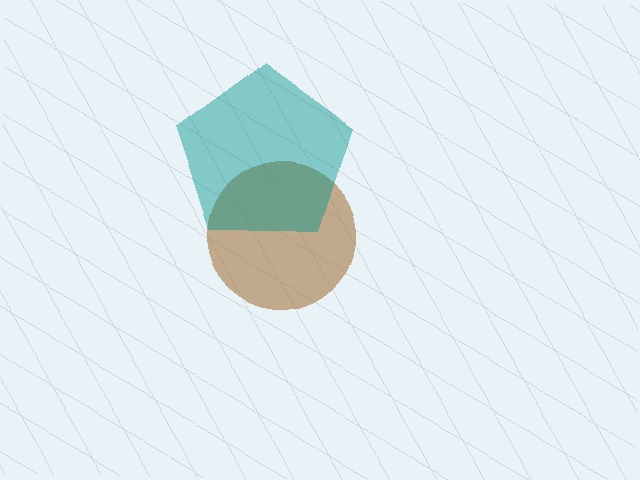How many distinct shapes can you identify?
There are 2 distinct shapes: a brown circle, a teal pentagon.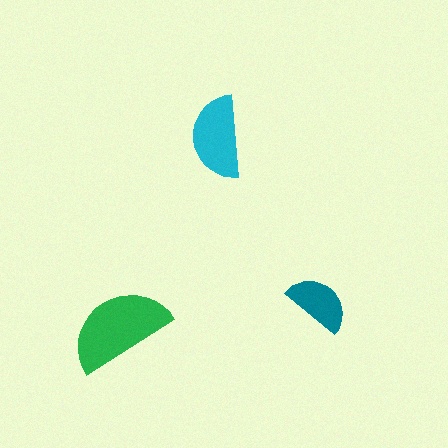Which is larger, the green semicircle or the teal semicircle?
The green one.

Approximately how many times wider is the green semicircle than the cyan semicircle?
About 1.5 times wider.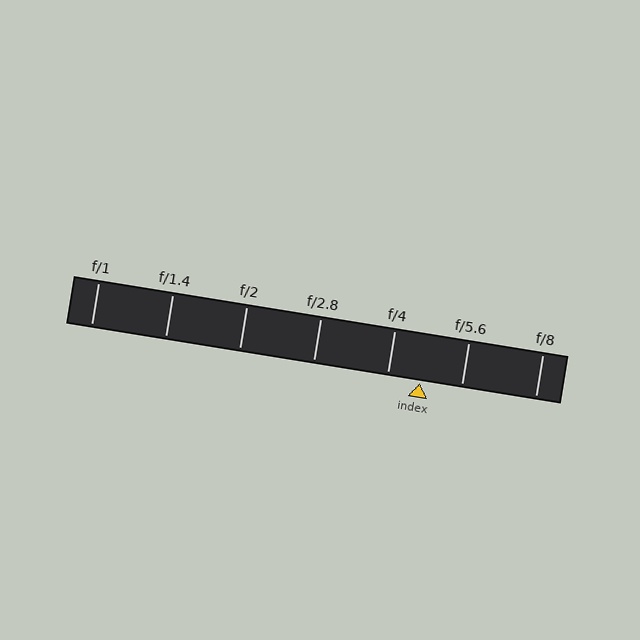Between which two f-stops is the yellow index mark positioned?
The index mark is between f/4 and f/5.6.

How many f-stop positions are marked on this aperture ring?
There are 7 f-stop positions marked.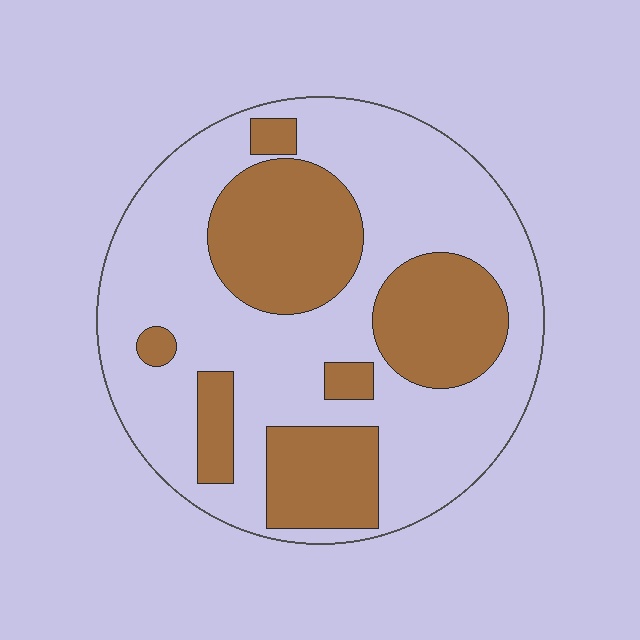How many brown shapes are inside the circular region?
7.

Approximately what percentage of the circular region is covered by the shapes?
Approximately 35%.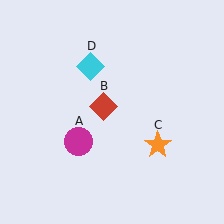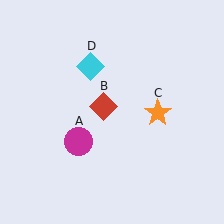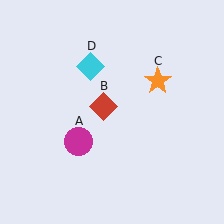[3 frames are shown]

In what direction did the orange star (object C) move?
The orange star (object C) moved up.